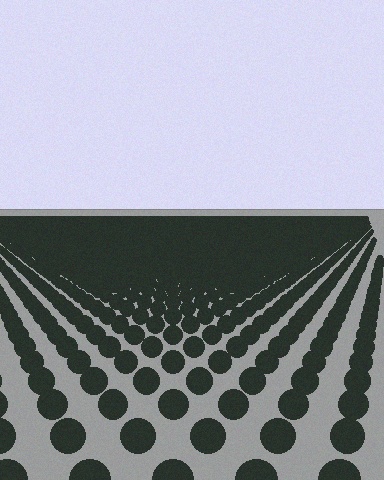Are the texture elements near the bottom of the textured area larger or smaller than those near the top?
Larger. Near the bottom, elements are closer to the viewer and appear at a bigger on-screen size.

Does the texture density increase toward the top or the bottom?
Density increases toward the top.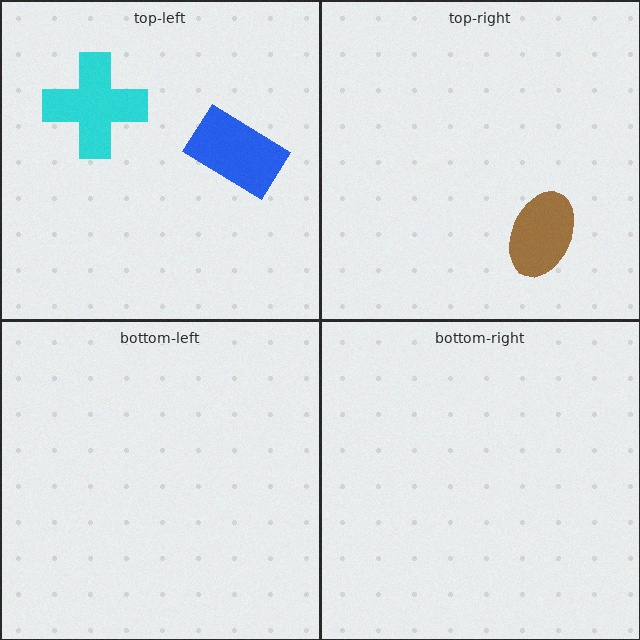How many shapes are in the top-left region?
2.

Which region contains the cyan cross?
The top-left region.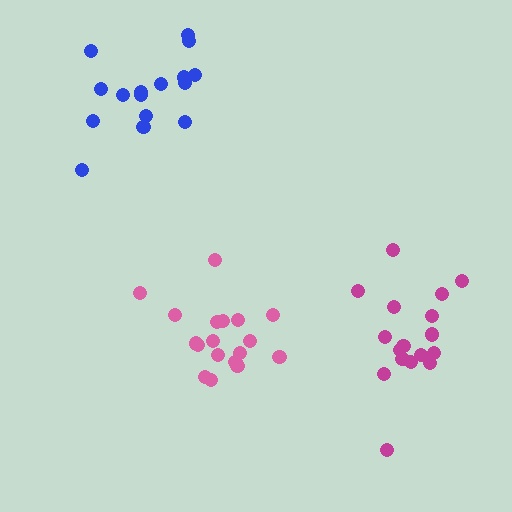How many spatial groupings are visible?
There are 3 spatial groupings.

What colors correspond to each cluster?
The clusters are colored: magenta, pink, blue.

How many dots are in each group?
Group 1: 17 dots, Group 2: 18 dots, Group 3: 16 dots (51 total).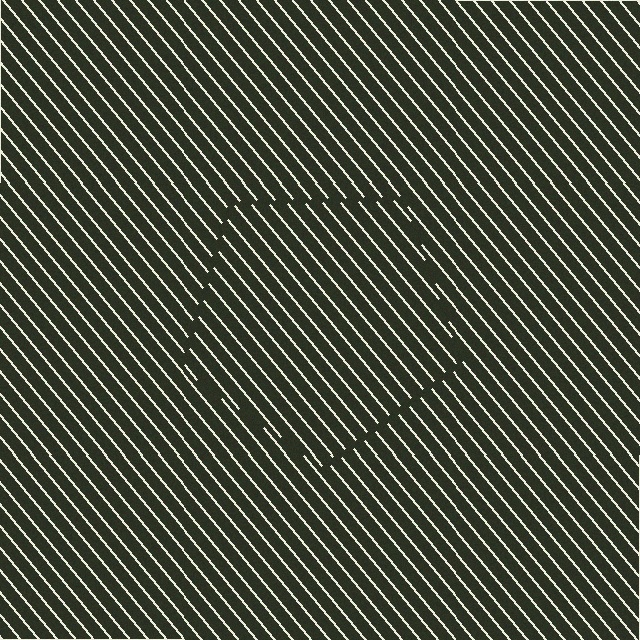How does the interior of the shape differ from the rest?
The interior of the shape contains the same grating, shifted by half a period — the contour is defined by the phase discontinuity where line-ends from the inner and outer gratings abut.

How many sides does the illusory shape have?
5 sides — the line-ends trace a pentagon.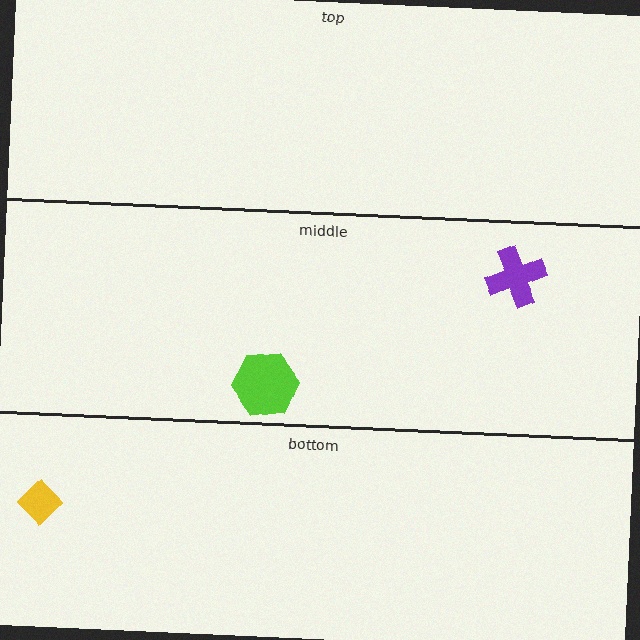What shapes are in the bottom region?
The yellow diamond.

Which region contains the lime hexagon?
The middle region.